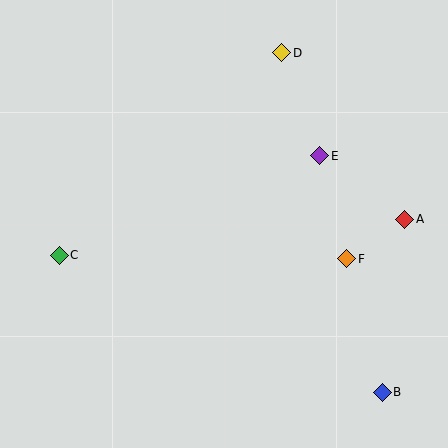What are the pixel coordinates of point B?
Point B is at (382, 392).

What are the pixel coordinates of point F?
Point F is at (347, 259).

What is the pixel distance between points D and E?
The distance between D and E is 110 pixels.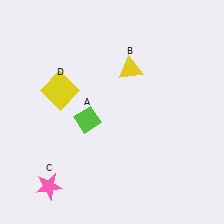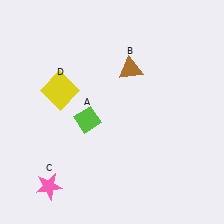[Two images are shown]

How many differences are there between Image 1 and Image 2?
There is 1 difference between the two images.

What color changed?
The triangle (B) changed from yellow in Image 1 to brown in Image 2.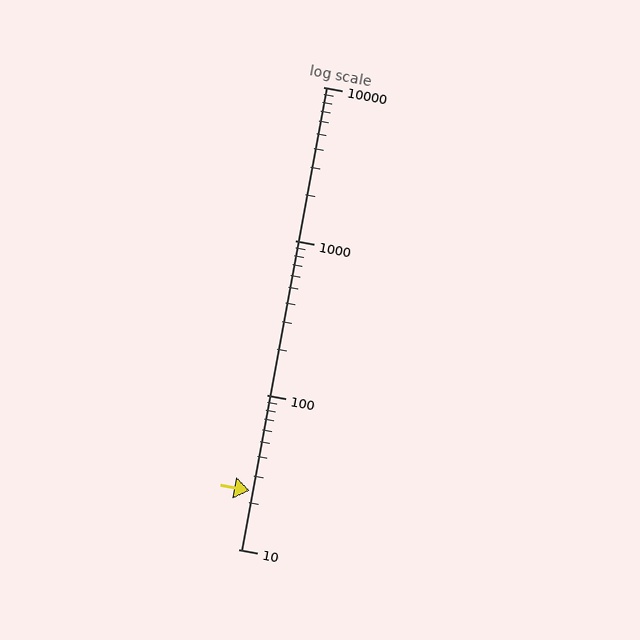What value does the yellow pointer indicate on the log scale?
The pointer indicates approximately 24.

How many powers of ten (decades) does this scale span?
The scale spans 3 decades, from 10 to 10000.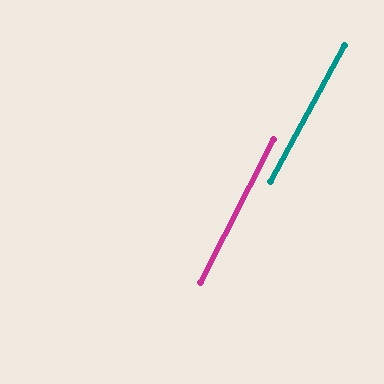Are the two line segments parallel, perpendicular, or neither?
Parallel — their directions differ by only 1.3°.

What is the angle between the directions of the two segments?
Approximately 1 degree.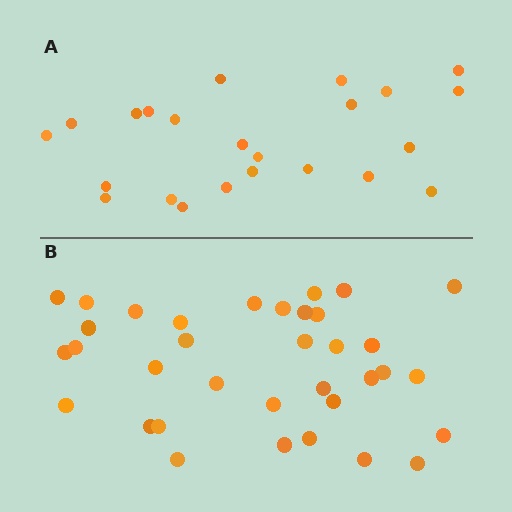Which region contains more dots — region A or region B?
Region B (the bottom region) has more dots.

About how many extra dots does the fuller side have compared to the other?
Region B has roughly 12 or so more dots than region A.